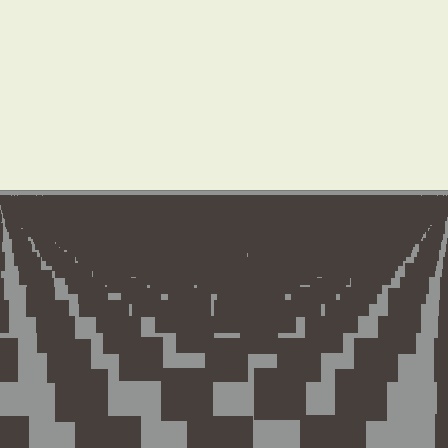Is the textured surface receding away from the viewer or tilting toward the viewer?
The surface is receding away from the viewer. Texture elements get smaller and denser toward the top.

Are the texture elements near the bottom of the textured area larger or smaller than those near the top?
Larger. Near the bottom, elements are closer to the viewer and appear at a bigger on-screen size.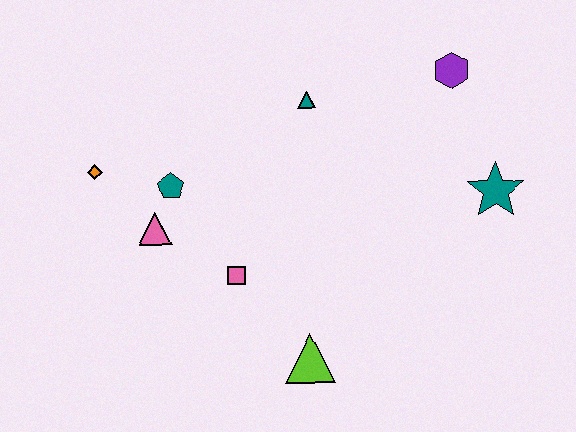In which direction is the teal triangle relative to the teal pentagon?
The teal triangle is to the right of the teal pentagon.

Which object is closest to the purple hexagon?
The teal star is closest to the purple hexagon.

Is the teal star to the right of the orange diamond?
Yes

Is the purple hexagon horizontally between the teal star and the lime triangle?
Yes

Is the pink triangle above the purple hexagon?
No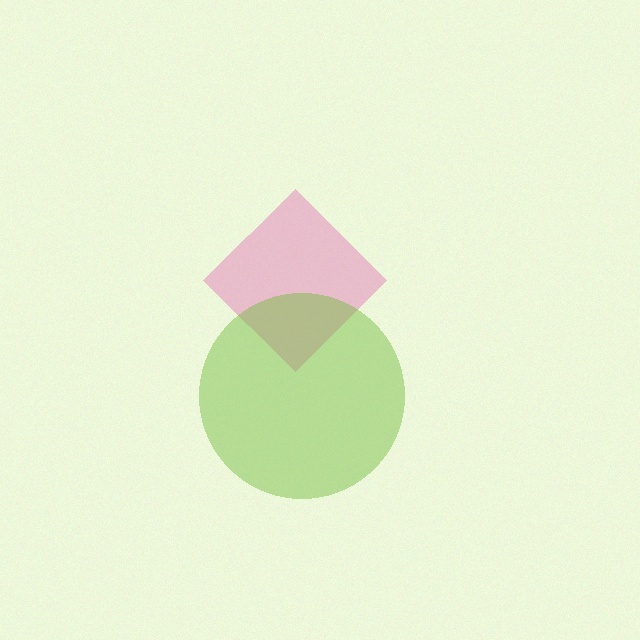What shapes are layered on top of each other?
The layered shapes are: a pink diamond, a lime circle.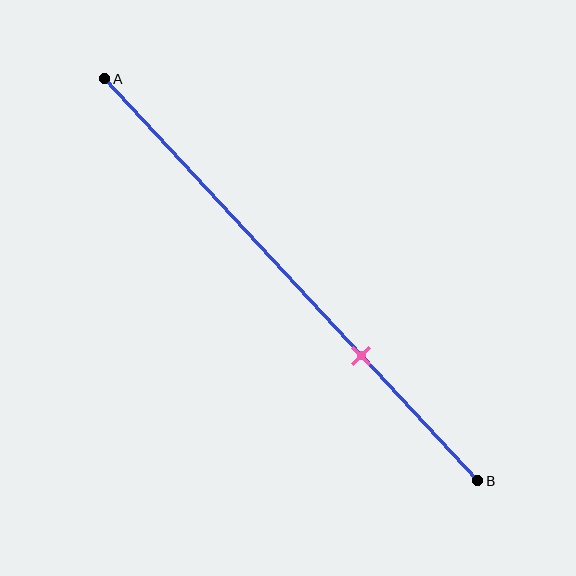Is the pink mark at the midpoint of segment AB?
No, the mark is at about 70% from A, not at the 50% midpoint.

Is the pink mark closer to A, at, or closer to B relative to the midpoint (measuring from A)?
The pink mark is closer to point B than the midpoint of segment AB.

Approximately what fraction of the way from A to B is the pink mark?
The pink mark is approximately 70% of the way from A to B.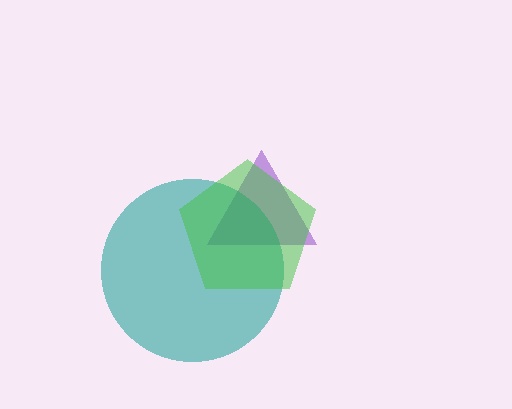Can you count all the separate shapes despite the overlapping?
Yes, there are 3 separate shapes.